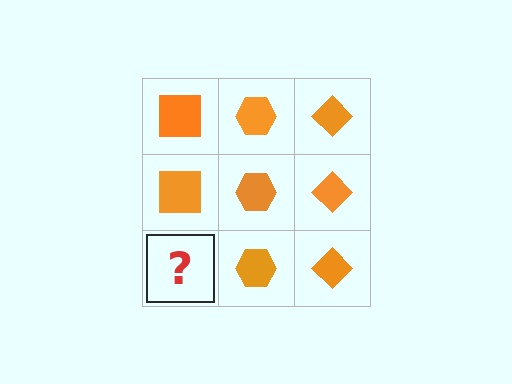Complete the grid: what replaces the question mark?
The question mark should be replaced with an orange square.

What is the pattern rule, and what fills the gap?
The rule is that each column has a consistent shape. The gap should be filled with an orange square.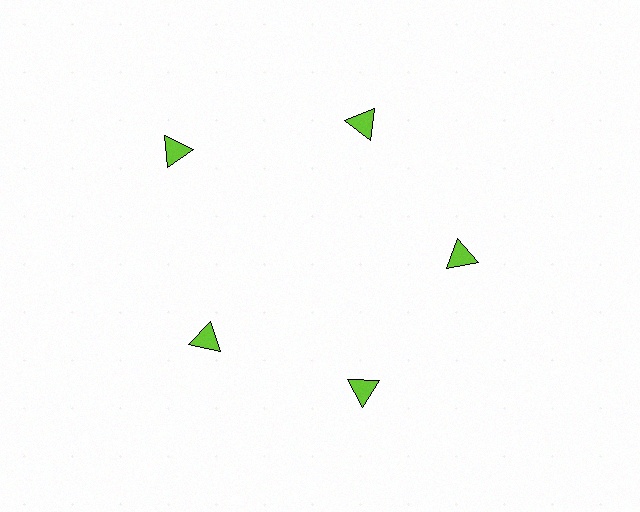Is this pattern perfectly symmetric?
No. The 5 lime triangles are arranged in a ring, but one element near the 10 o'clock position is pushed outward from the center, breaking the 5-fold rotational symmetry.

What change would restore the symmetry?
The symmetry would be restored by moving it inward, back onto the ring so that all 5 triangles sit at equal angles and equal distance from the center.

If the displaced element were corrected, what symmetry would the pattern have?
It would have 5-fold rotational symmetry — the pattern would map onto itself every 72 degrees.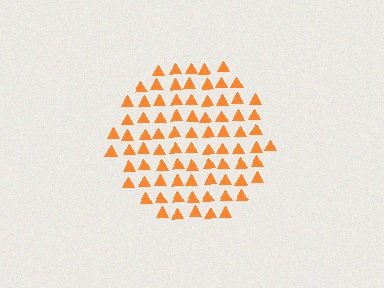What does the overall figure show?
The overall figure shows a circle.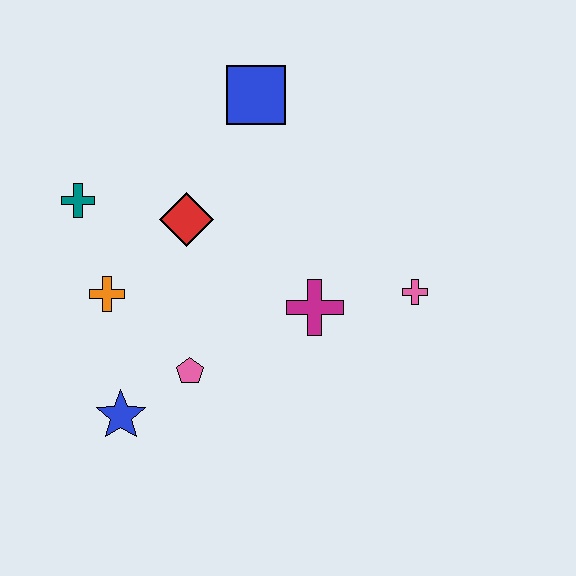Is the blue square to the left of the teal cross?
No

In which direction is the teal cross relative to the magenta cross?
The teal cross is to the left of the magenta cross.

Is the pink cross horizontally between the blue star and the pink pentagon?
No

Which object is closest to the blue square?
The red diamond is closest to the blue square.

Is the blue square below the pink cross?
No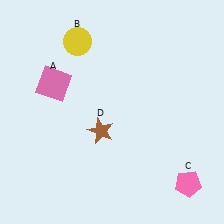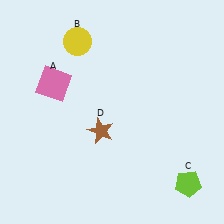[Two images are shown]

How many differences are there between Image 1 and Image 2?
There is 1 difference between the two images.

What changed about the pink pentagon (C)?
In Image 1, C is pink. In Image 2, it changed to lime.